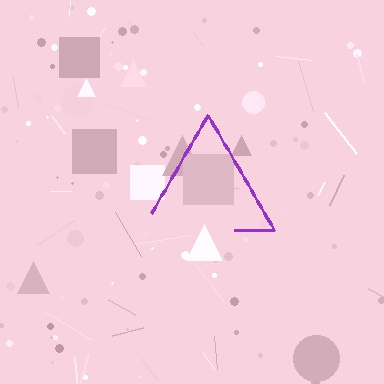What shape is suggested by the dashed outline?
The dashed outline suggests a triangle.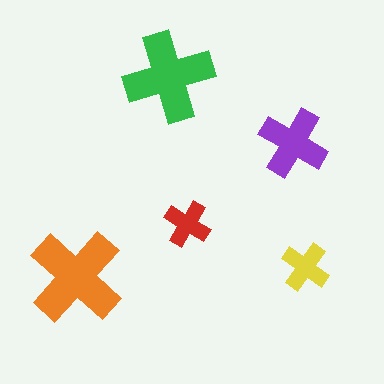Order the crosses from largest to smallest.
the orange one, the green one, the purple one, the yellow one, the red one.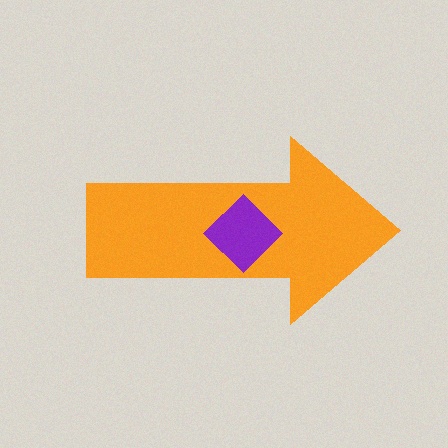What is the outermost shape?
The orange arrow.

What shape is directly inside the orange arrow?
The purple diamond.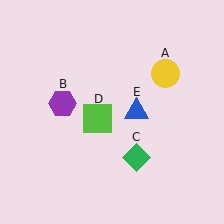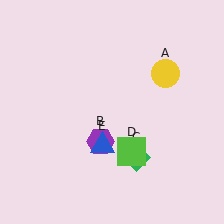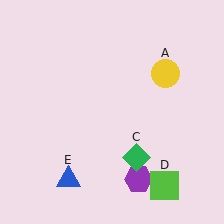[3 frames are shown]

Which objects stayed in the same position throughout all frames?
Yellow circle (object A) and green diamond (object C) remained stationary.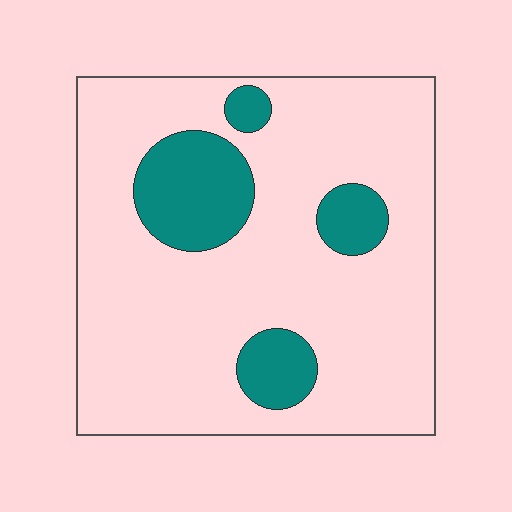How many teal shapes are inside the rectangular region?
4.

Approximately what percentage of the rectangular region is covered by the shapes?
Approximately 20%.